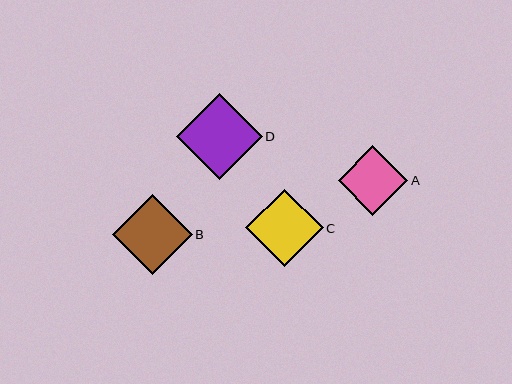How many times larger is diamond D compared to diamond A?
Diamond D is approximately 1.2 times the size of diamond A.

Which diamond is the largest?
Diamond D is the largest with a size of approximately 85 pixels.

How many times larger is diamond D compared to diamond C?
Diamond D is approximately 1.1 times the size of diamond C.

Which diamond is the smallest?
Diamond A is the smallest with a size of approximately 69 pixels.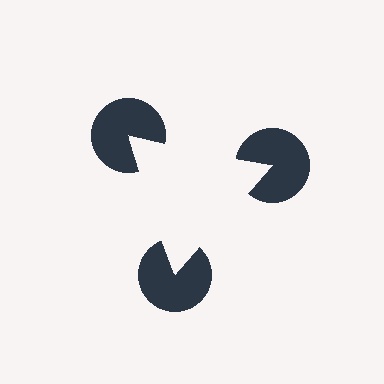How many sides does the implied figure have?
3 sides.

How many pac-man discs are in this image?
There are 3 — one at each vertex of the illusory triangle.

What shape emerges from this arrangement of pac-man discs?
An illusory triangle — its edges are inferred from the aligned wedge cuts in the pac-man discs, not physically drawn.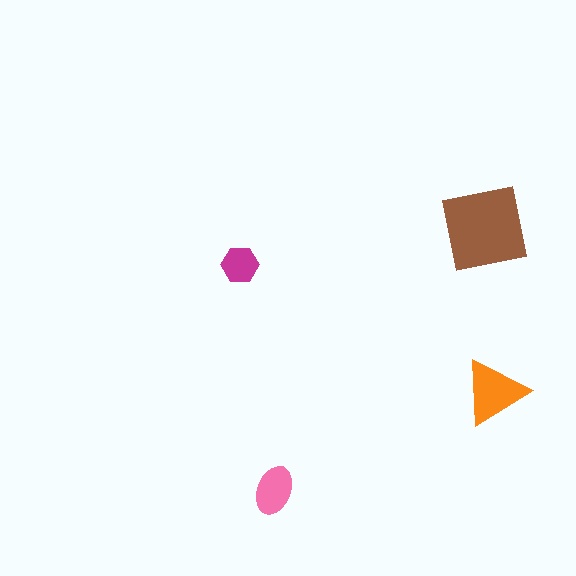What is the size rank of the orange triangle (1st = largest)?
2nd.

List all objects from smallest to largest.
The magenta hexagon, the pink ellipse, the orange triangle, the brown square.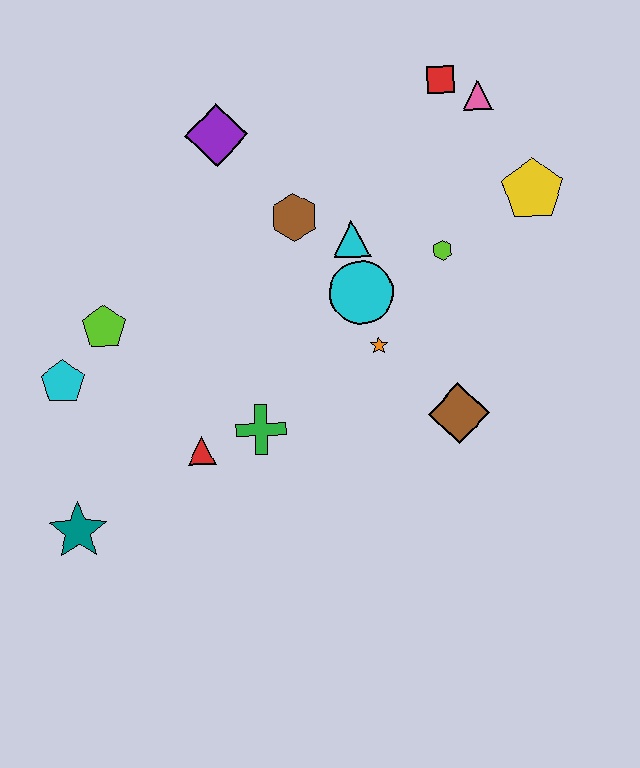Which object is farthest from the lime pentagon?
The yellow pentagon is farthest from the lime pentagon.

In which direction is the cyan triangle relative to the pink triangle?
The cyan triangle is below the pink triangle.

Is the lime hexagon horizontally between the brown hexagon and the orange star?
No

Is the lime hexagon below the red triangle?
No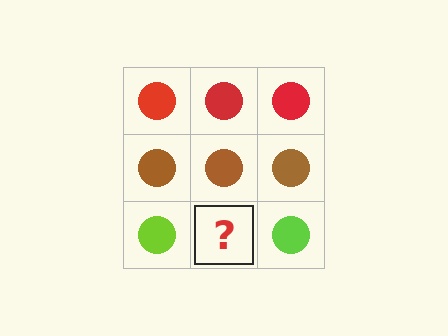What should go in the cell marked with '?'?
The missing cell should contain a lime circle.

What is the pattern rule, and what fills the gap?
The rule is that each row has a consistent color. The gap should be filled with a lime circle.